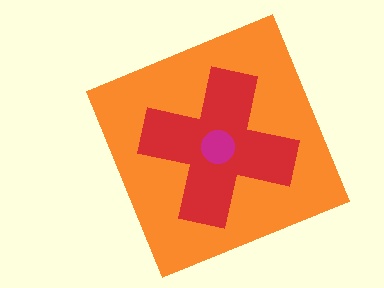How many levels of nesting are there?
3.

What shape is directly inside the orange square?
The red cross.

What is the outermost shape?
The orange square.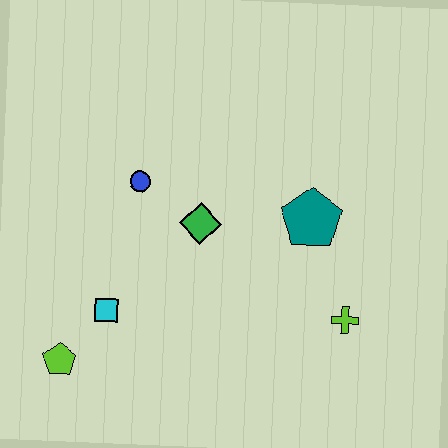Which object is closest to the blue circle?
The green diamond is closest to the blue circle.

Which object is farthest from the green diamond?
The lime pentagon is farthest from the green diamond.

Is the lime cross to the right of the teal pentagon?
Yes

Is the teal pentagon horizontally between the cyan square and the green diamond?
No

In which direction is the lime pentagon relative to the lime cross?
The lime pentagon is to the left of the lime cross.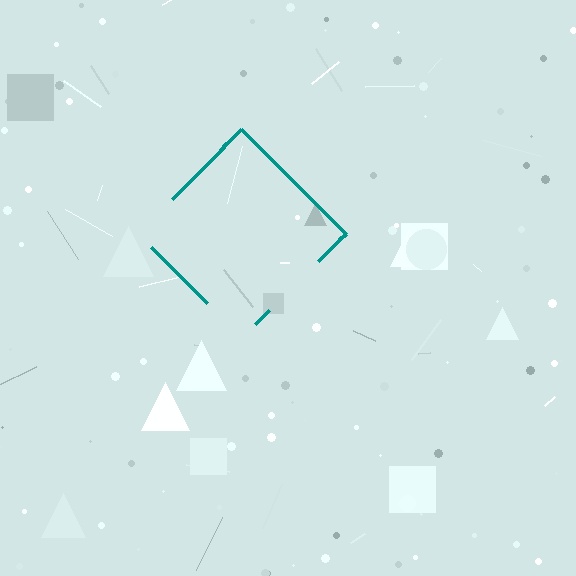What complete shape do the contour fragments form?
The contour fragments form a diamond.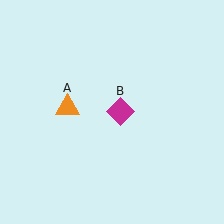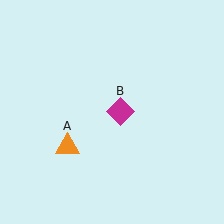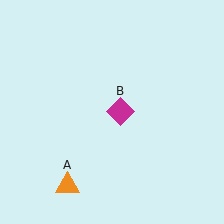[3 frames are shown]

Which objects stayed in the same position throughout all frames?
Magenta diamond (object B) remained stationary.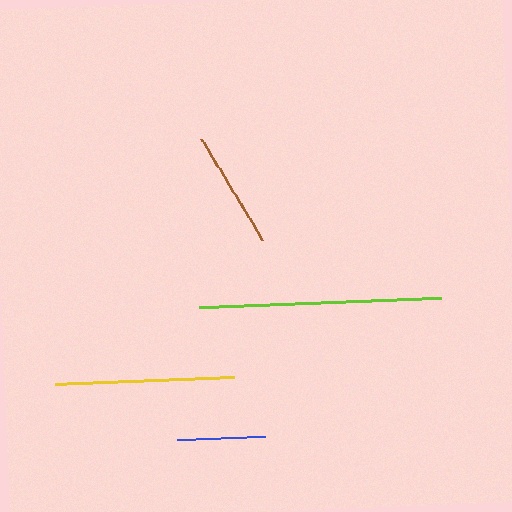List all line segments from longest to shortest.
From longest to shortest: lime, yellow, brown, blue.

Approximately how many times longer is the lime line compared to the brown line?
The lime line is approximately 2.0 times the length of the brown line.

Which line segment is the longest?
The lime line is the longest at approximately 241 pixels.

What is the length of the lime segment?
The lime segment is approximately 241 pixels long.